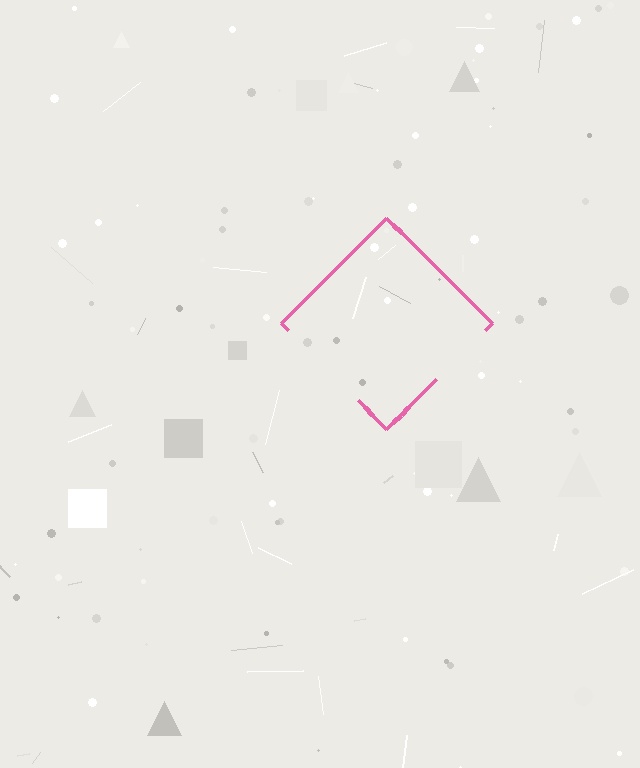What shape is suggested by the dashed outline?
The dashed outline suggests a diamond.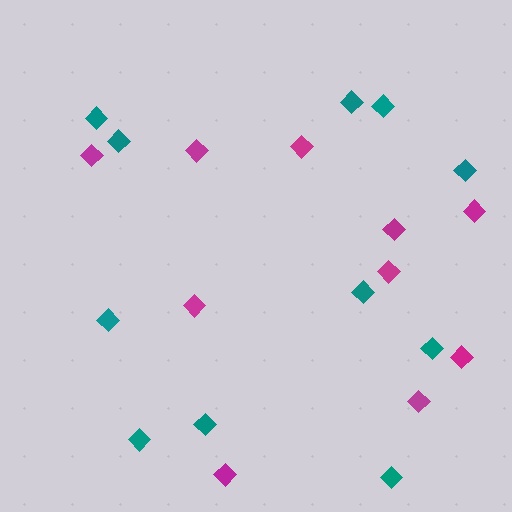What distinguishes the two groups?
There are 2 groups: one group of magenta diamonds (10) and one group of teal diamonds (11).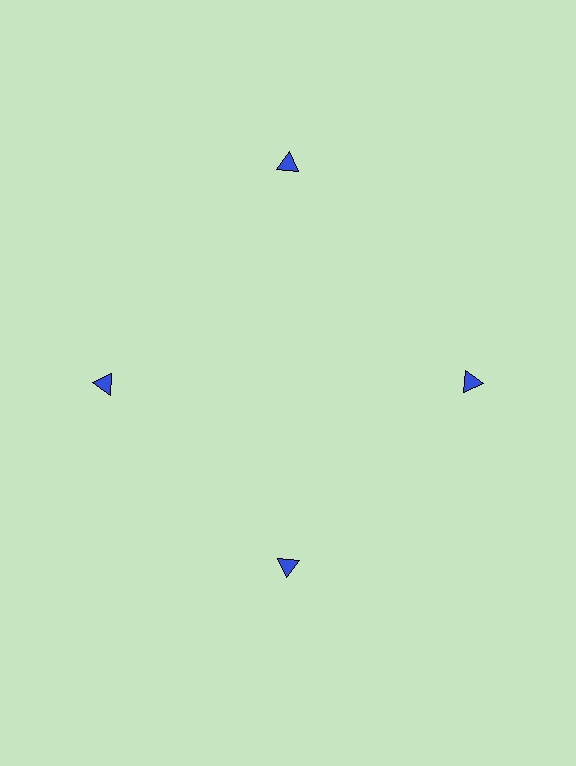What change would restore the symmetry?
The symmetry would be restored by moving it inward, back onto the ring so that all 4 triangles sit at equal angles and equal distance from the center.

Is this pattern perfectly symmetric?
No. The 4 blue triangles are arranged in a ring, but one element near the 12 o'clock position is pushed outward from the center, breaking the 4-fold rotational symmetry.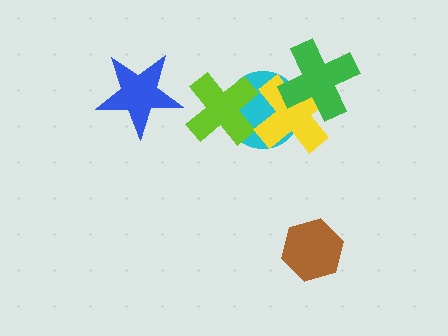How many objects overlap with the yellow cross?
2 objects overlap with the yellow cross.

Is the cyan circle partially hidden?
Yes, it is partially covered by another shape.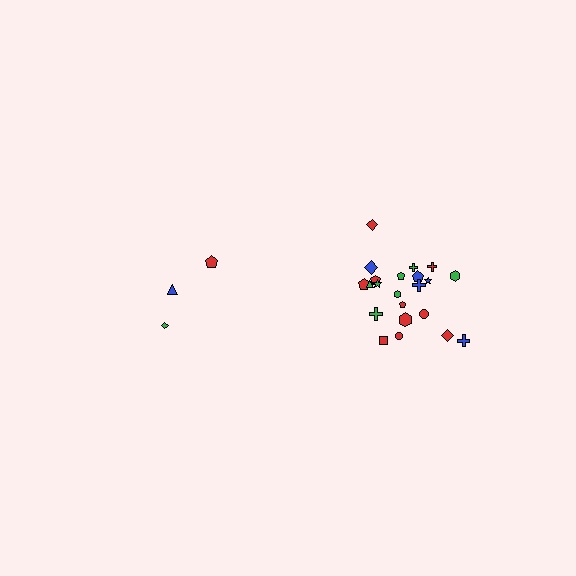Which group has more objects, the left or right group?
The right group.